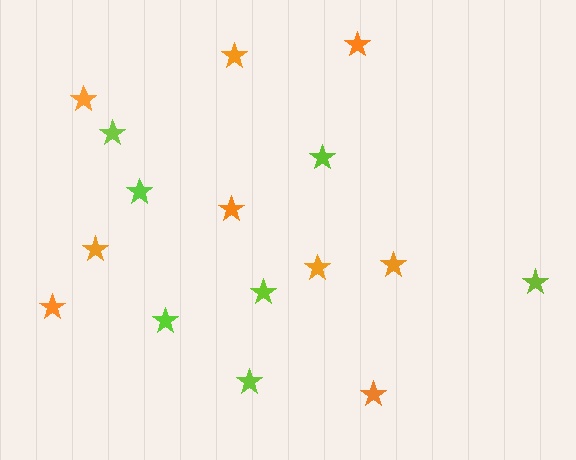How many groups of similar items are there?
There are 2 groups: one group of lime stars (7) and one group of orange stars (9).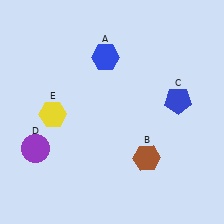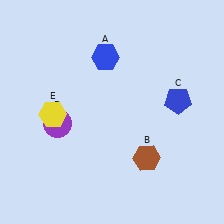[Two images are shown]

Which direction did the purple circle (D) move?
The purple circle (D) moved up.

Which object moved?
The purple circle (D) moved up.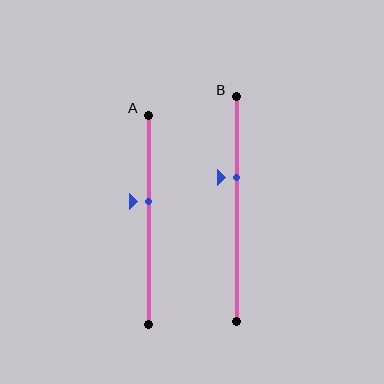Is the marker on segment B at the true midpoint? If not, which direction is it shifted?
No, the marker on segment B is shifted upward by about 14% of the segment length.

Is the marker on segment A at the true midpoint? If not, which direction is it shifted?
No, the marker on segment A is shifted upward by about 9% of the segment length.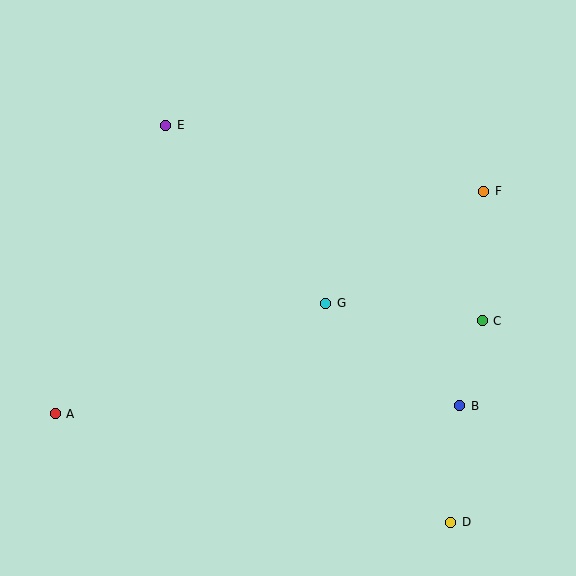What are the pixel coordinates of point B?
Point B is at (460, 406).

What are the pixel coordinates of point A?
Point A is at (55, 414).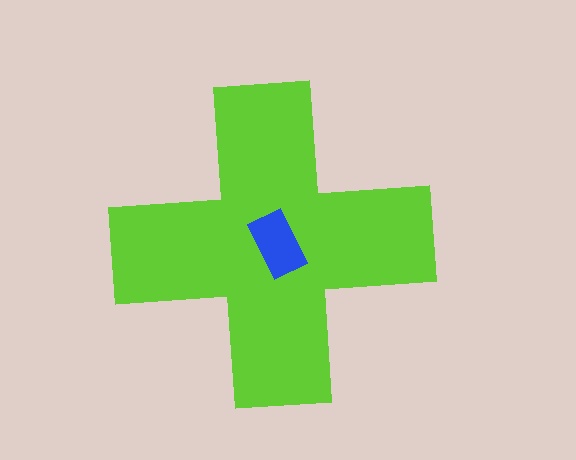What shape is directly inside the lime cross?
The blue rectangle.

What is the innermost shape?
The blue rectangle.